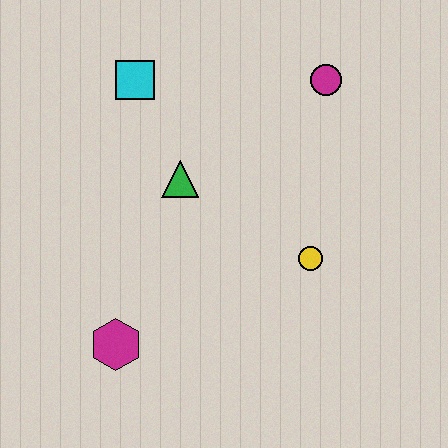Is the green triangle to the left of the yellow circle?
Yes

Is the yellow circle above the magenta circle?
No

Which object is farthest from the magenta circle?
The magenta hexagon is farthest from the magenta circle.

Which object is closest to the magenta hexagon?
The green triangle is closest to the magenta hexagon.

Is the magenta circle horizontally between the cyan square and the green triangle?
No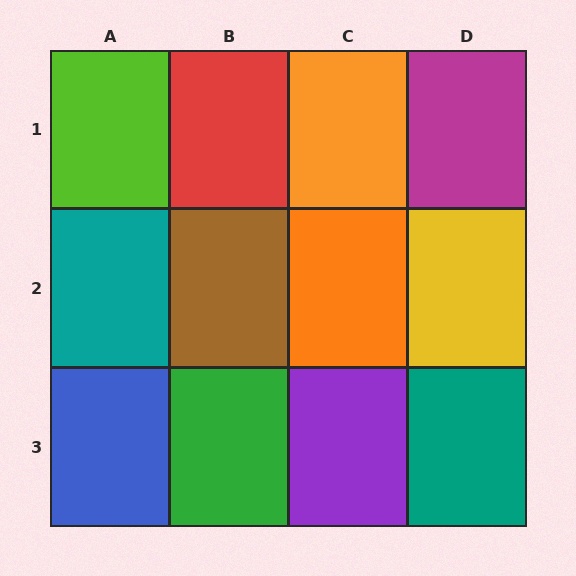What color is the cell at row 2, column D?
Yellow.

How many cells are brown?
1 cell is brown.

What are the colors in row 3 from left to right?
Blue, green, purple, teal.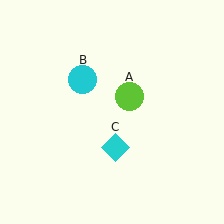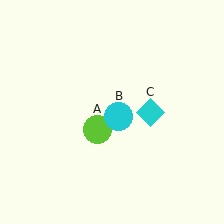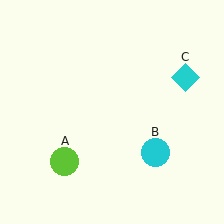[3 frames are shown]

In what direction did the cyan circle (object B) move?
The cyan circle (object B) moved down and to the right.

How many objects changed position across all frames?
3 objects changed position: lime circle (object A), cyan circle (object B), cyan diamond (object C).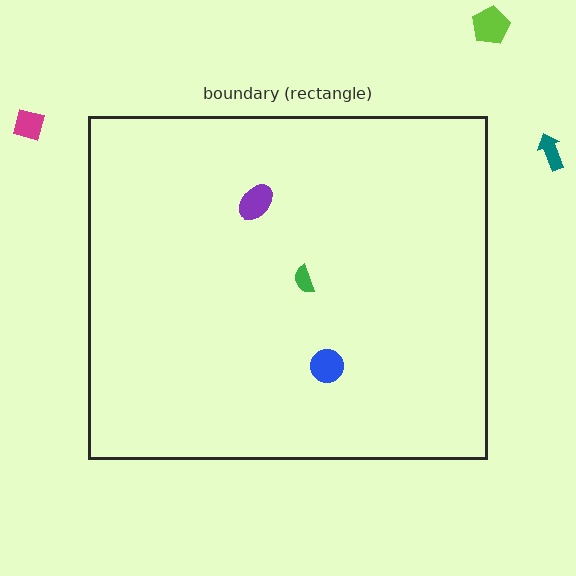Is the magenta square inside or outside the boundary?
Outside.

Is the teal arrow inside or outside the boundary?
Outside.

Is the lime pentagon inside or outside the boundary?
Outside.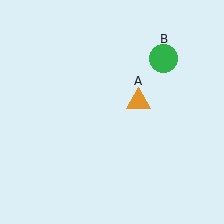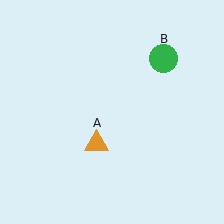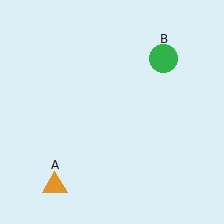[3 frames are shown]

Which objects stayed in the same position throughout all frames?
Green circle (object B) remained stationary.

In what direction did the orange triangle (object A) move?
The orange triangle (object A) moved down and to the left.